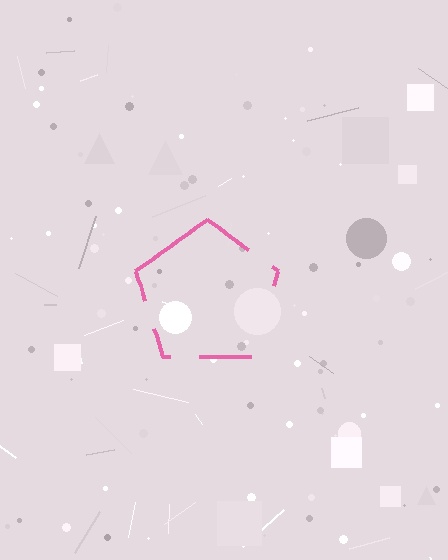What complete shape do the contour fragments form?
The contour fragments form a pentagon.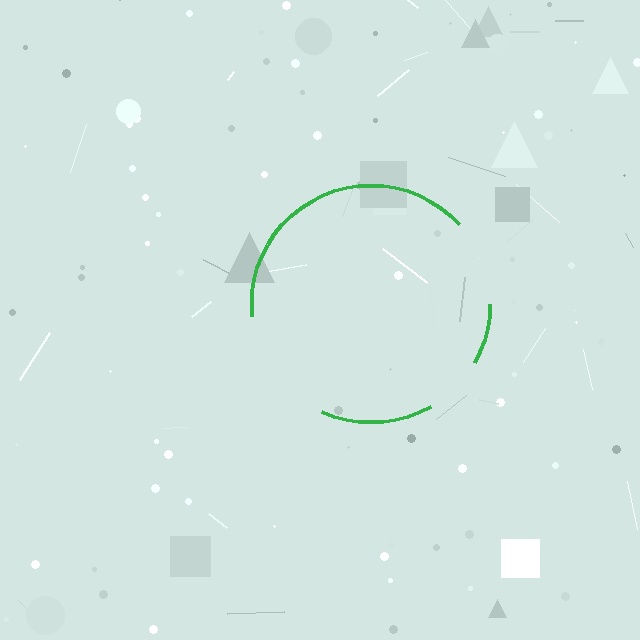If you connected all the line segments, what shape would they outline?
They would outline a circle.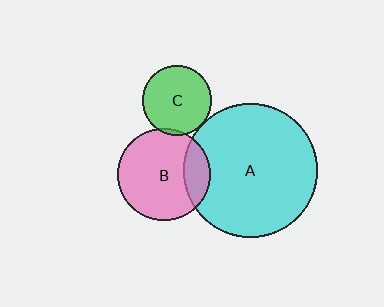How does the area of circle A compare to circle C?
Approximately 3.8 times.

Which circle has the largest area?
Circle A (cyan).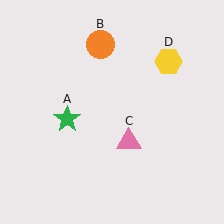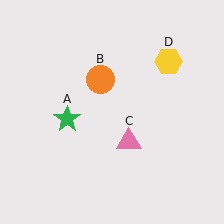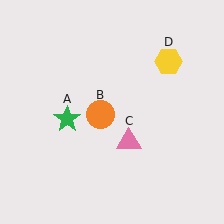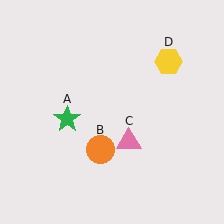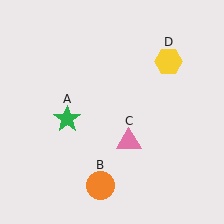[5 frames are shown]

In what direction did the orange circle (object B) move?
The orange circle (object B) moved down.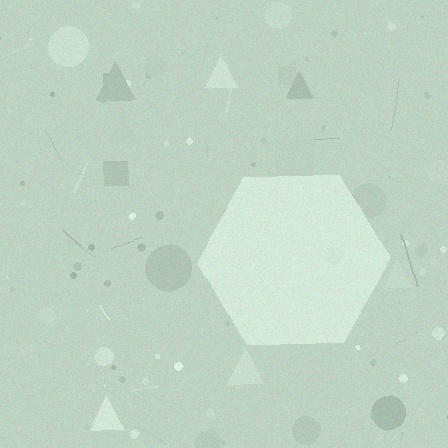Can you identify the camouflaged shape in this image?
The camouflaged shape is a hexagon.